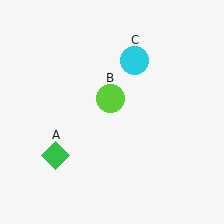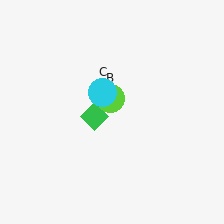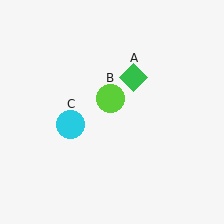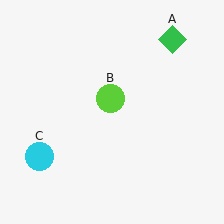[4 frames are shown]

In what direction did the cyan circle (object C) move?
The cyan circle (object C) moved down and to the left.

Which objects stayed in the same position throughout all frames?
Lime circle (object B) remained stationary.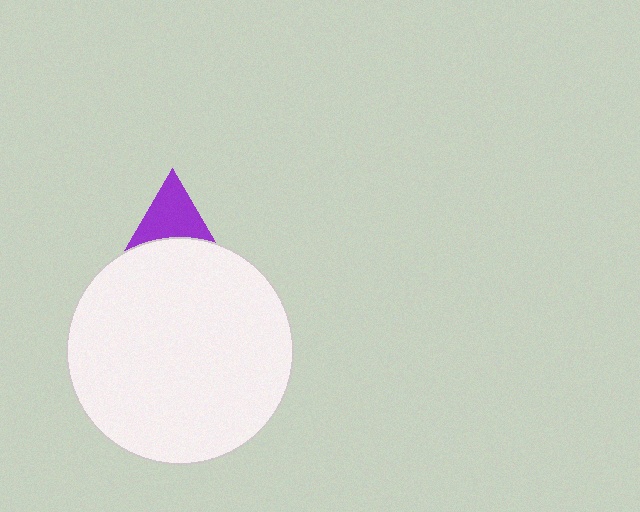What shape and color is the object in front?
The object in front is a white circle.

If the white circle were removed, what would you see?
You would see the complete purple triangle.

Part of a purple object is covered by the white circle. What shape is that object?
It is a triangle.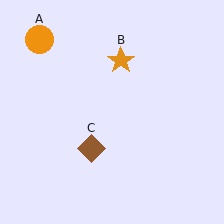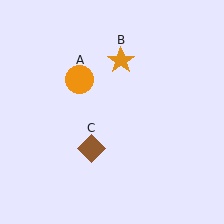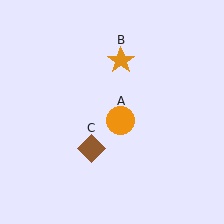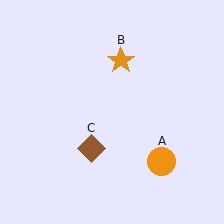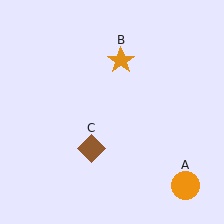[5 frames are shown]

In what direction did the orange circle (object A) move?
The orange circle (object A) moved down and to the right.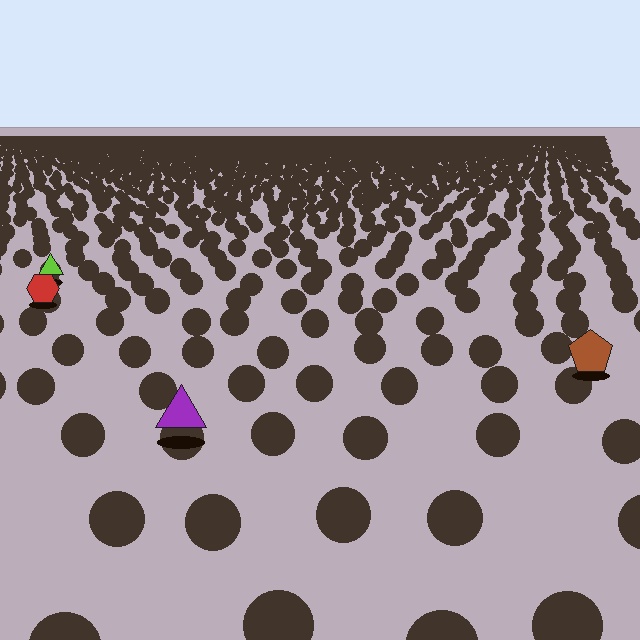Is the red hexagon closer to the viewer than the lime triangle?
Yes. The red hexagon is closer — you can tell from the texture gradient: the ground texture is coarser near it.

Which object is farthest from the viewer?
The lime triangle is farthest from the viewer. It appears smaller and the ground texture around it is denser.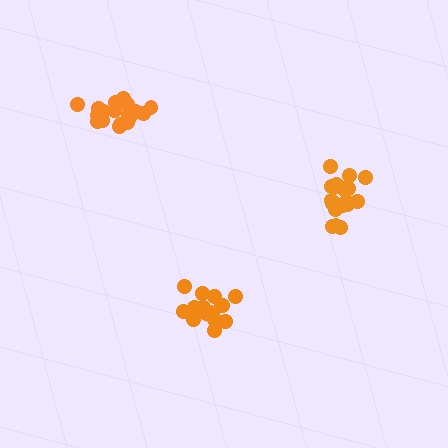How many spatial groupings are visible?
There are 3 spatial groupings.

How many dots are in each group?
Group 1: 18 dots, Group 2: 20 dots, Group 3: 20 dots (58 total).